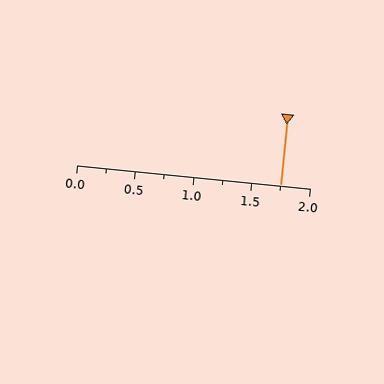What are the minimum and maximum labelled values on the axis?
The axis runs from 0.0 to 2.0.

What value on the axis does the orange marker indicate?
The marker indicates approximately 1.75.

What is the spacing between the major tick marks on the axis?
The major ticks are spaced 0.5 apart.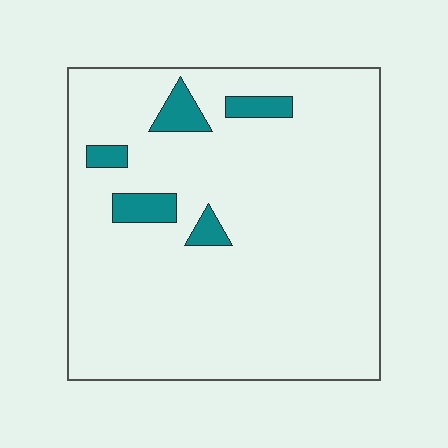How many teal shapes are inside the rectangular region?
5.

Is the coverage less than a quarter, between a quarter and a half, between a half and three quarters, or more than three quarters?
Less than a quarter.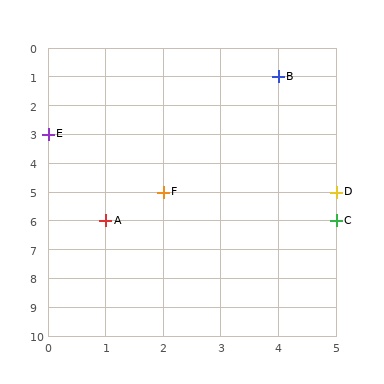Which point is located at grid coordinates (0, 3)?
Point E is at (0, 3).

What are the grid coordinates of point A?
Point A is at grid coordinates (1, 6).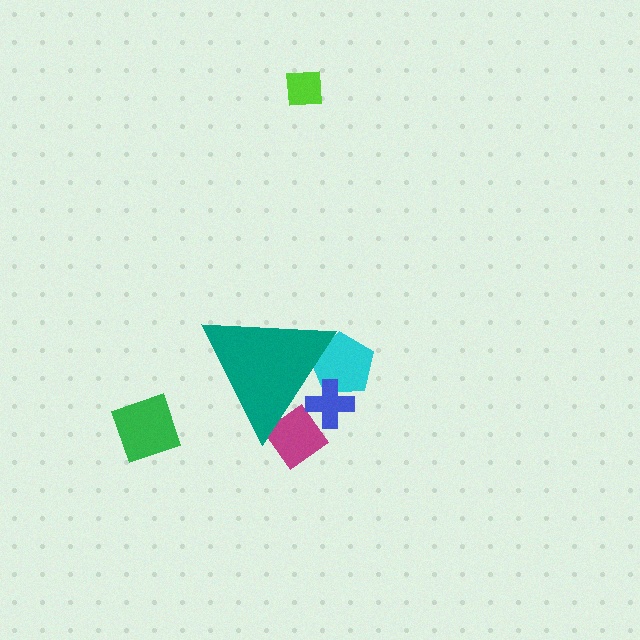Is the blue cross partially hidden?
Yes, the blue cross is partially hidden behind the teal triangle.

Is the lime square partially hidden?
No, the lime square is fully visible.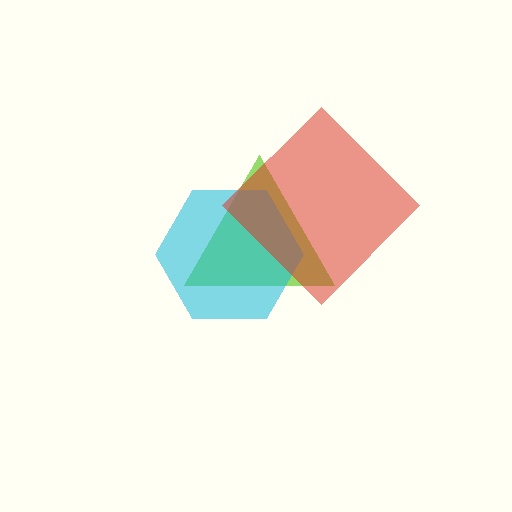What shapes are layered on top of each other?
The layered shapes are: a lime triangle, a cyan hexagon, a red diamond.